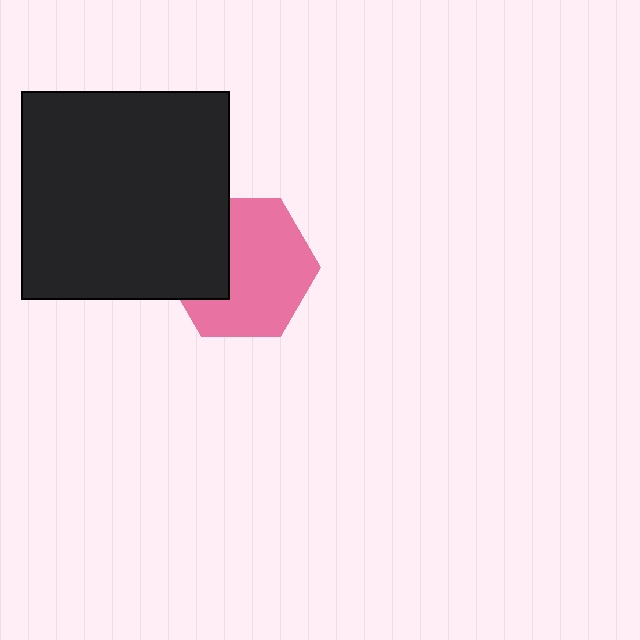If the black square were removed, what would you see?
You would see the complete pink hexagon.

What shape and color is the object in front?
The object in front is a black square.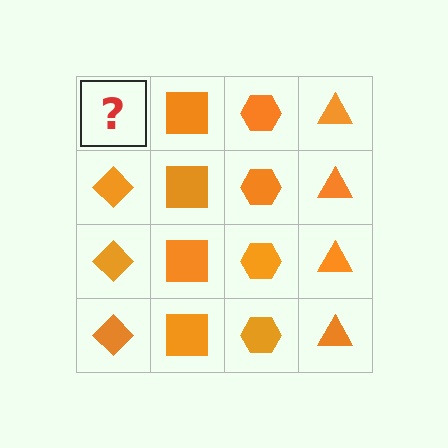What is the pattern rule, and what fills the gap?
The rule is that each column has a consistent shape. The gap should be filled with an orange diamond.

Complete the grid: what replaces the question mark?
The question mark should be replaced with an orange diamond.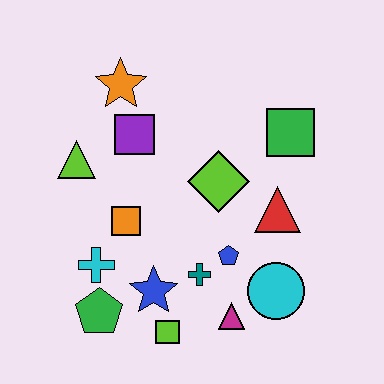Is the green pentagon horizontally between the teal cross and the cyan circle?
No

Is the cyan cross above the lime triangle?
No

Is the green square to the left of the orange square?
No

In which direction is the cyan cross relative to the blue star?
The cyan cross is to the left of the blue star.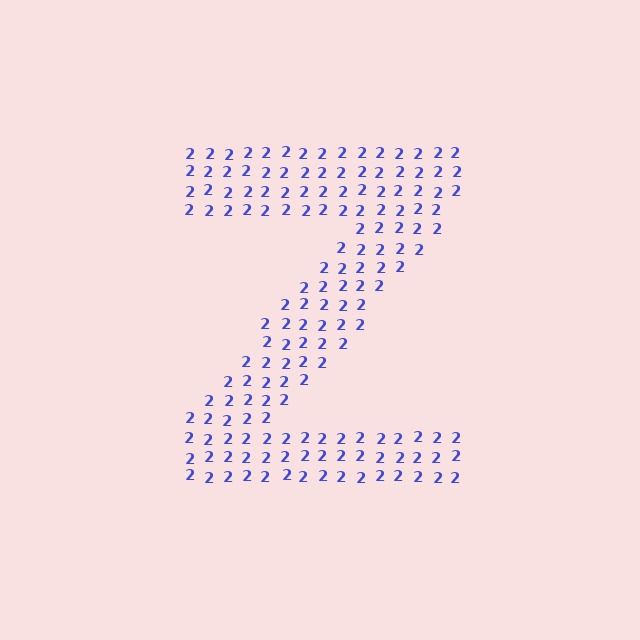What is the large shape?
The large shape is the letter Z.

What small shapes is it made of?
It is made of small digit 2's.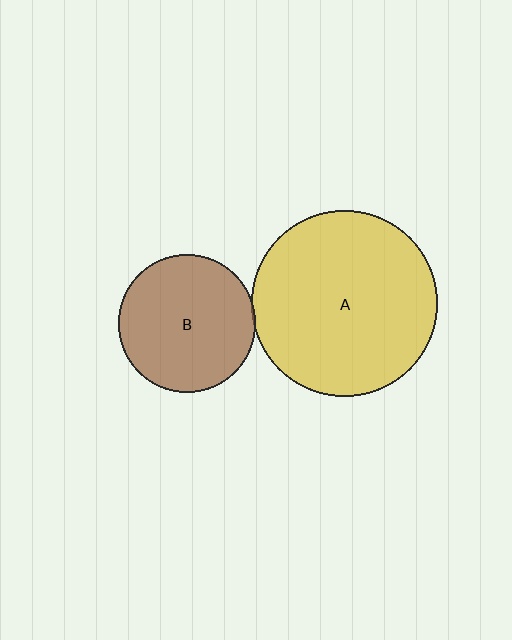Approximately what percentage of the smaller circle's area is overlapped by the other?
Approximately 5%.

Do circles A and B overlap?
Yes.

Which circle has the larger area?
Circle A (yellow).